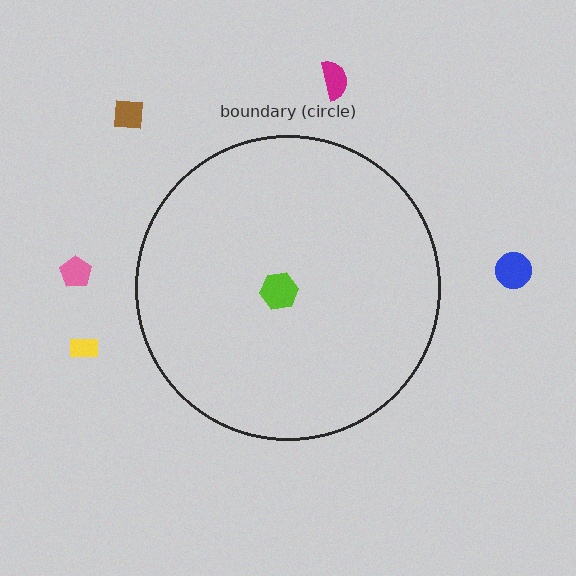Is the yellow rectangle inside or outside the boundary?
Outside.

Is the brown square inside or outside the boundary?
Outside.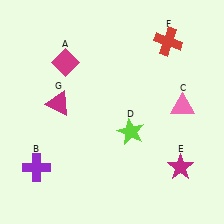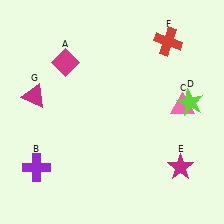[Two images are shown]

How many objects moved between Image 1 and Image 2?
2 objects moved between the two images.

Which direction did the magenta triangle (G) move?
The magenta triangle (G) moved left.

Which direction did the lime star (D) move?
The lime star (D) moved right.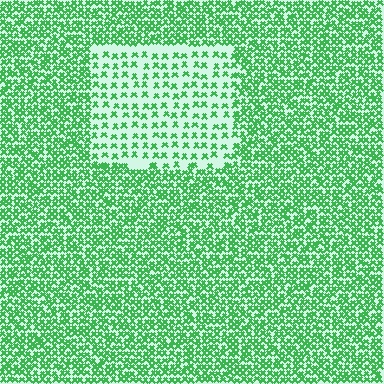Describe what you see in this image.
The image contains small green elements arranged at two different densities. A rectangle-shaped region is visible where the elements are less densely packed than the surrounding area.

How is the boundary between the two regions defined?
The boundary is defined by a change in element density (approximately 2.4x ratio). All elements are the same color, size, and shape.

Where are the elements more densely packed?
The elements are more densely packed outside the rectangle boundary.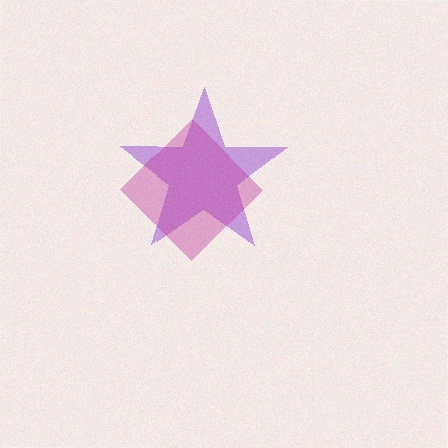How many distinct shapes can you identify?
There are 2 distinct shapes: a purple star, a magenta diamond.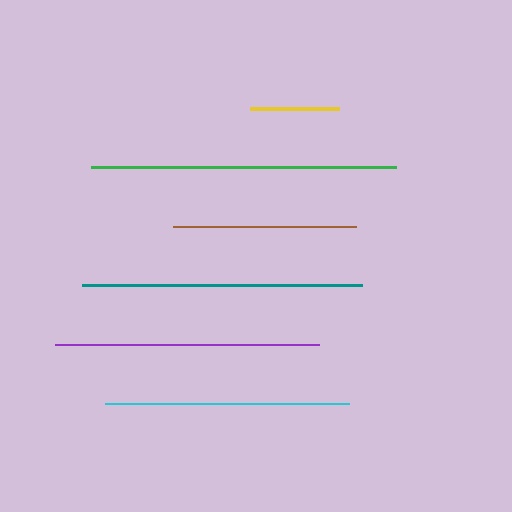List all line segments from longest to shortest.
From longest to shortest: green, teal, purple, cyan, brown, yellow.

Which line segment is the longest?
The green line is the longest at approximately 306 pixels.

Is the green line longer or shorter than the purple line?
The green line is longer than the purple line.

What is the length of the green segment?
The green segment is approximately 306 pixels long.